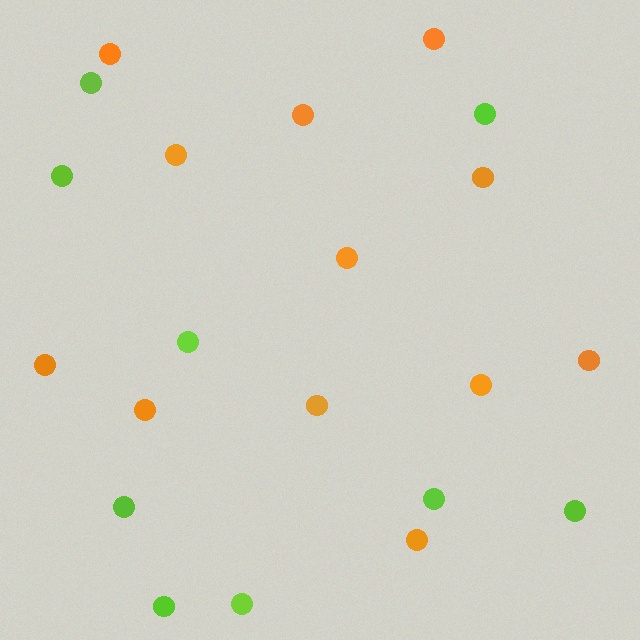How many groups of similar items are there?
There are 2 groups: one group of orange circles (12) and one group of lime circles (9).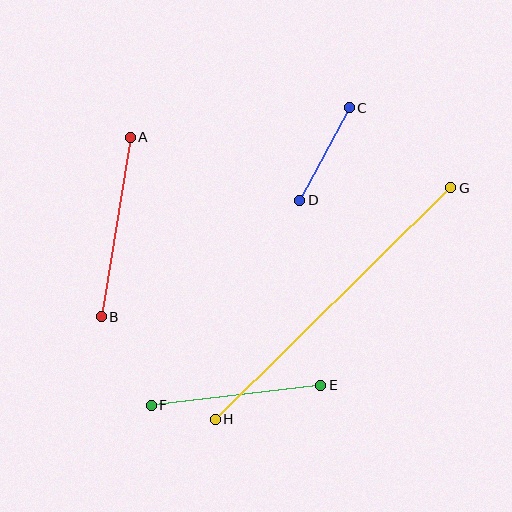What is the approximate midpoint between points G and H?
The midpoint is at approximately (333, 303) pixels.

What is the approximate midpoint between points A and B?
The midpoint is at approximately (116, 227) pixels.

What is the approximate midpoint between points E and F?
The midpoint is at approximately (236, 395) pixels.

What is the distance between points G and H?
The distance is approximately 330 pixels.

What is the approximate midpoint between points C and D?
The midpoint is at approximately (325, 154) pixels.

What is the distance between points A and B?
The distance is approximately 181 pixels.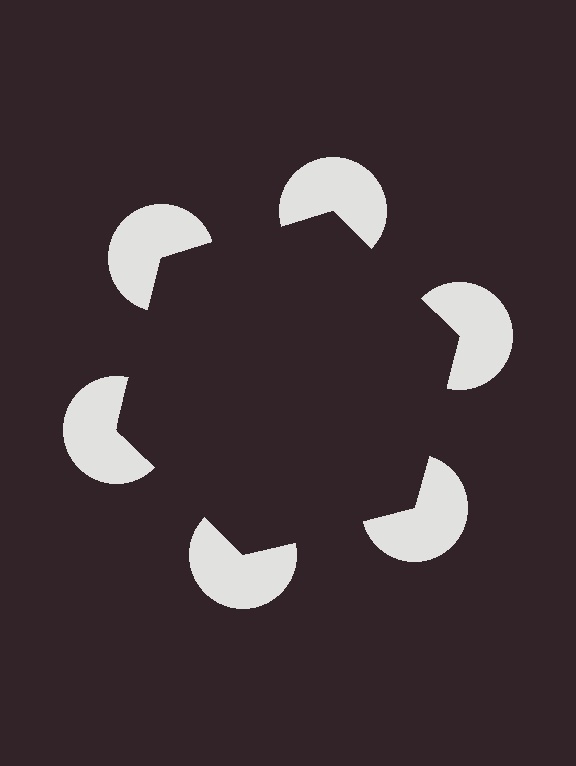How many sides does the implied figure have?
6 sides.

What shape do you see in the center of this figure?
An illusory hexagon — its edges are inferred from the aligned wedge cuts in the pac-man discs, not physically drawn.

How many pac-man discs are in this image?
There are 6 — one at each vertex of the illusory hexagon.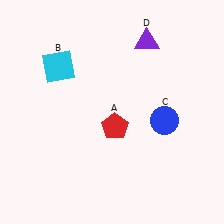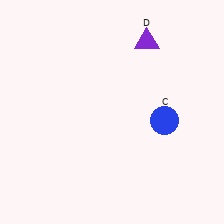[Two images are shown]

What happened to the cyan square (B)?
The cyan square (B) was removed in Image 2. It was in the top-left area of Image 1.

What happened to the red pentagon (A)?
The red pentagon (A) was removed in Image 2. It was in the bottom-right area of Image 1.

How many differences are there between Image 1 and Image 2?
There are 2 differences between the two images.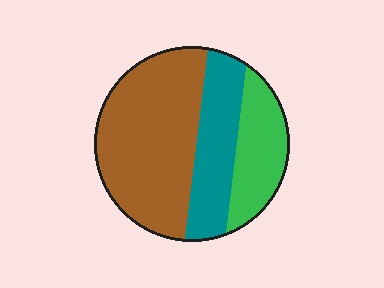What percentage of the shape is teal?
Teal covers 25% of the shape.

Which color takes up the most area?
Brown, at roughly 55%.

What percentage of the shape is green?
Green covers 22% of the shape.